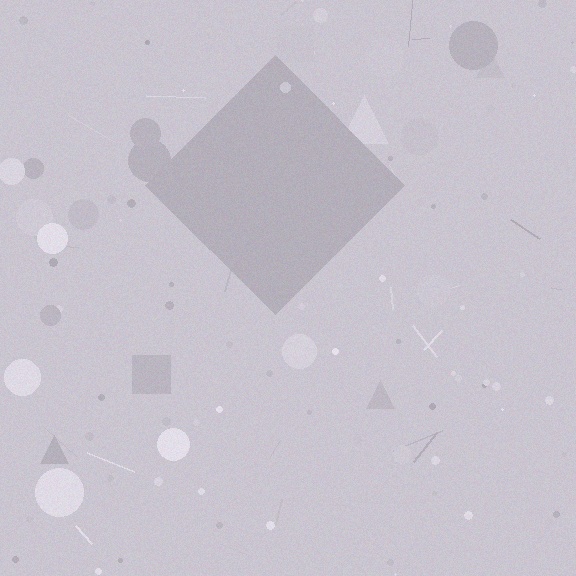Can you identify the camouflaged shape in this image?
The camouflaged shape is a diamond.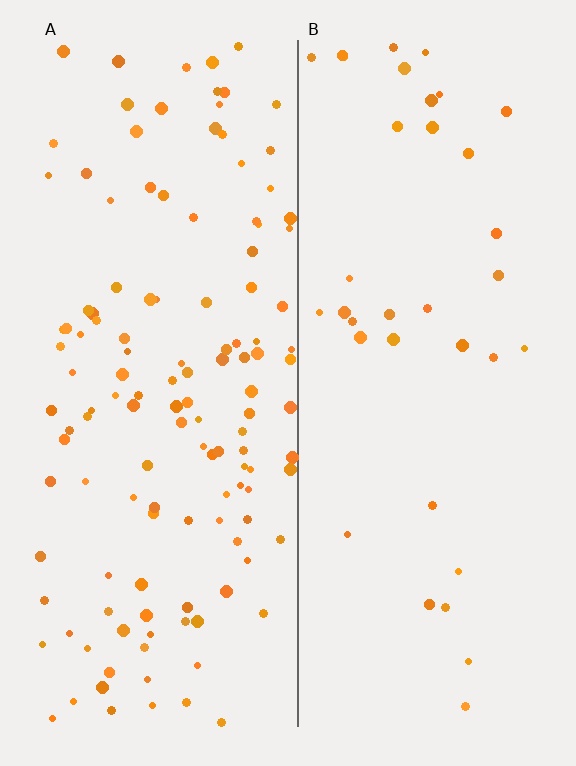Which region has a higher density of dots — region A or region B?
A (the left).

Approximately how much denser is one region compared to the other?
Approximately 3.6× — region A over region B.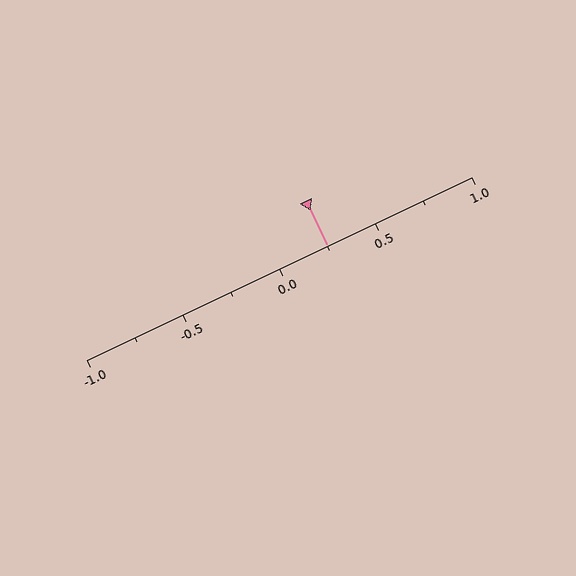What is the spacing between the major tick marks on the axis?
The major ticks are spaced 0.5 apart.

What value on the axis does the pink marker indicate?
The marker indicates approximately 0.25.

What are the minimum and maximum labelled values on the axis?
The axis runs from -1.0 to 1.0.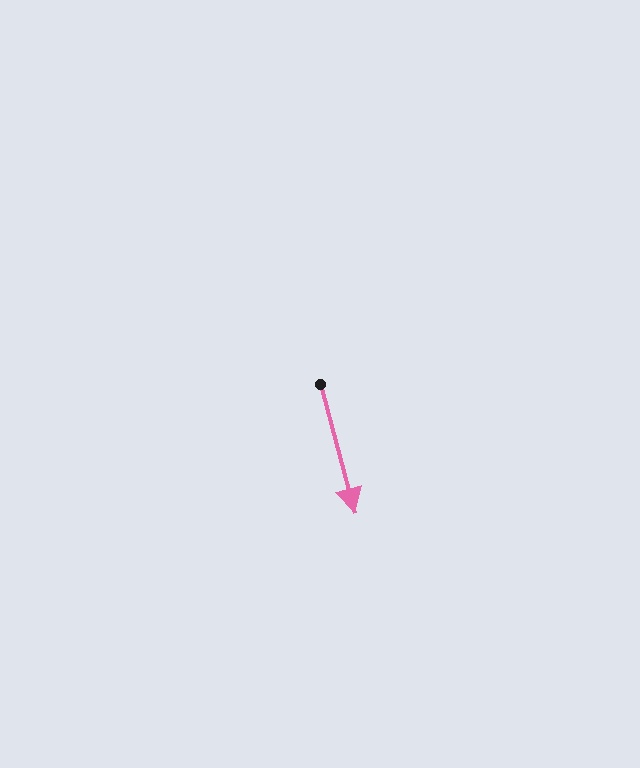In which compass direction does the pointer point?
South.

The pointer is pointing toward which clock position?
Roughly 5 o'clock.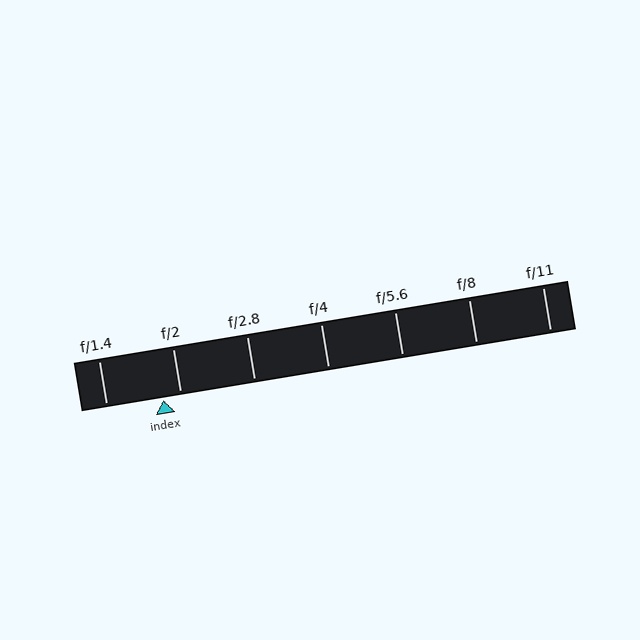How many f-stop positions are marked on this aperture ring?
There are 7 f-stop positions marked.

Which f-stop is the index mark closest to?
The index mark is closest to f/2.